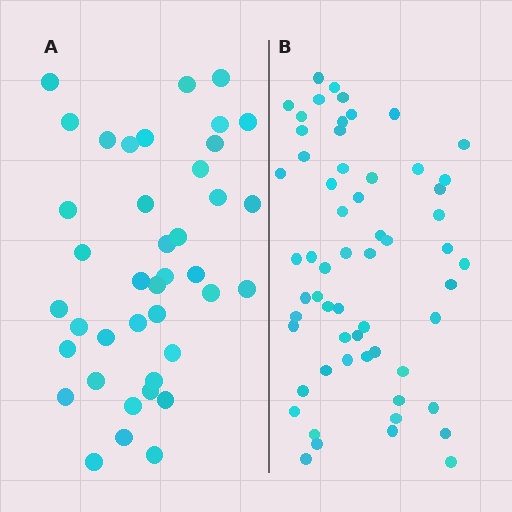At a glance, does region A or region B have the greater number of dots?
Region B (the right region) has more dots.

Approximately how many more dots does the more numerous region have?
Region B has approximately 20 more dots than region A.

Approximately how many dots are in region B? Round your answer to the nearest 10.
About 60 dots. (The exact count is 59, which rounds to 60.)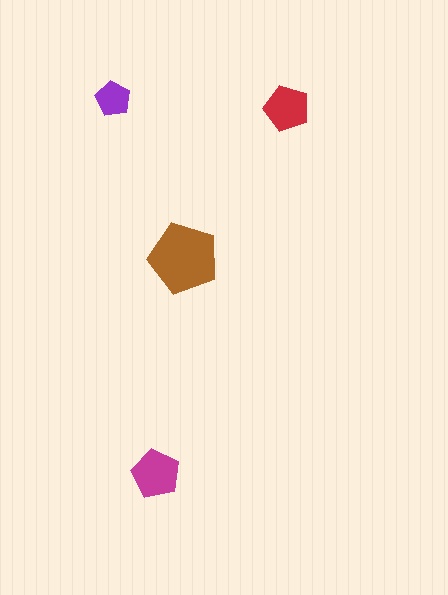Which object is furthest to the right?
The red pentagon is rightmost.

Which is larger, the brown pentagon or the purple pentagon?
The brown one.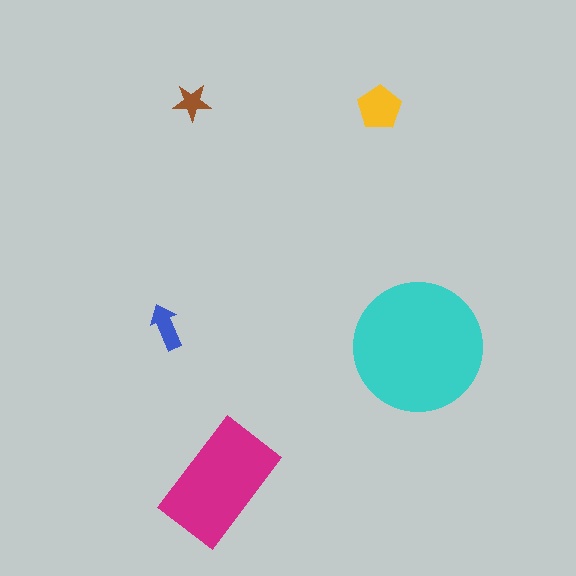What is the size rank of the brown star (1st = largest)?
5th.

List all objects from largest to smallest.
The cyan circle, the magenta rectangle, the yellow pentagon, the blue arrow, the brown star.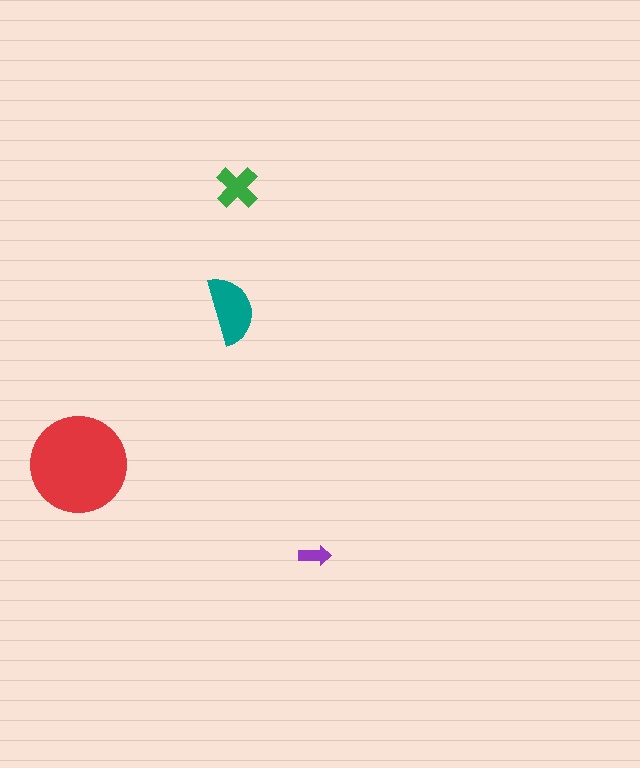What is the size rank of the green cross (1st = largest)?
3rd.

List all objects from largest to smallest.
The red circle, the teal semicircle, the green cross, the purple arrow.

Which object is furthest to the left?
The red circle is leftmost.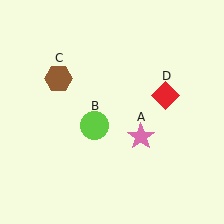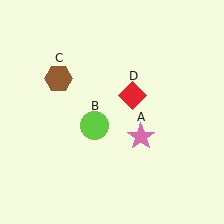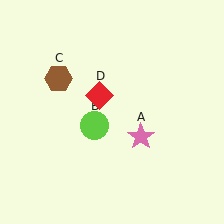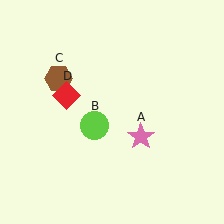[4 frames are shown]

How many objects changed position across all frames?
1 object changed position: red diamond (object D).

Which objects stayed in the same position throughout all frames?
Pink star (object A) and lime circle (object B) and brown hexagon (object C) remained stationary.